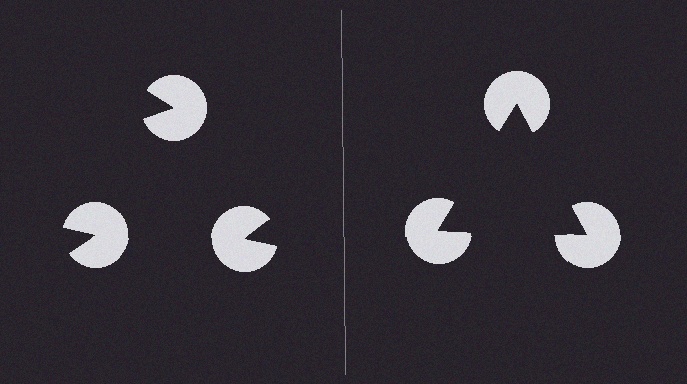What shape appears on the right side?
An illusory triangle.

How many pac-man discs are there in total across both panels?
6 — 3 on each side.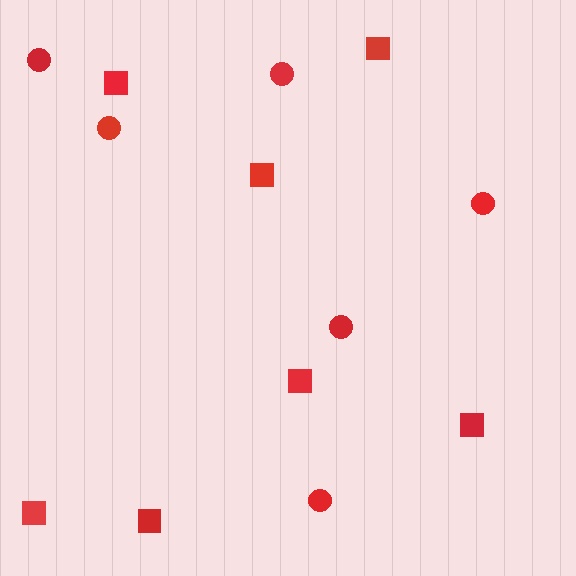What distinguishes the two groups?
There are 2 groups: one group of squares (7) and one group of circles (6).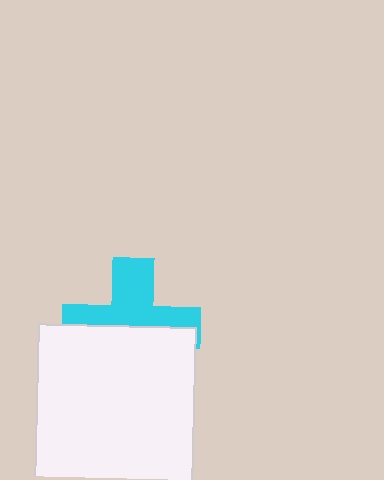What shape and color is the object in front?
The object in front is a white rectangle.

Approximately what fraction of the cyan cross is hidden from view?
Roughly 51% of the cyan cross is hidden behind the white rectangle.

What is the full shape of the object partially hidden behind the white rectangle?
The partially hidden object is a cyan cross.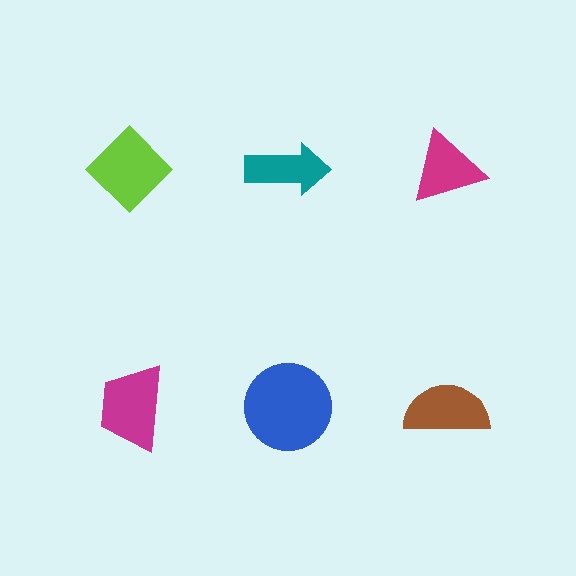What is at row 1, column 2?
A teal arrow.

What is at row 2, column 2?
A blue circle.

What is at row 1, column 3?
A magenta triangle.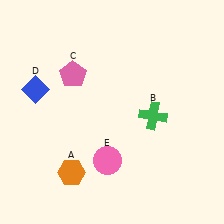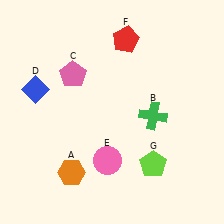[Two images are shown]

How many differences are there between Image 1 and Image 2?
There are 2 differences between the two images.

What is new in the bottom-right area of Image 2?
A lime pentagon (G) was added in the bottom-right area of Image 2.